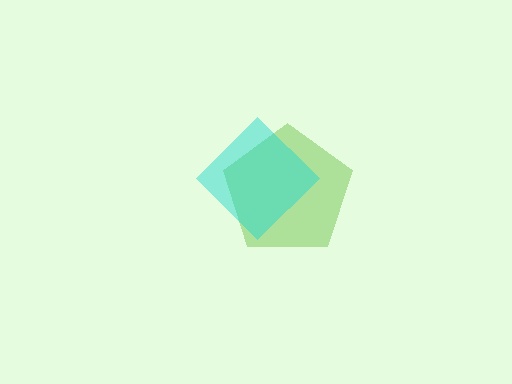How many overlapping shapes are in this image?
There are 2 overlapping shapes in the image.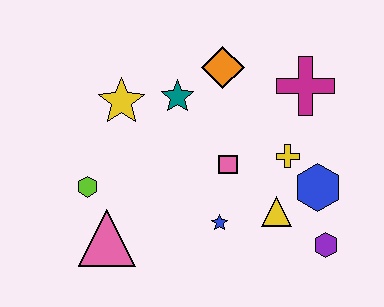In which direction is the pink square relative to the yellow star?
The pink square is to the right of the yellow star.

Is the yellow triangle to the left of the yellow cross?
Yes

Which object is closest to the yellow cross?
The blue hexagon is closest to the yellow cross.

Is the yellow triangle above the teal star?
No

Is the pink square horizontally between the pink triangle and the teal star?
No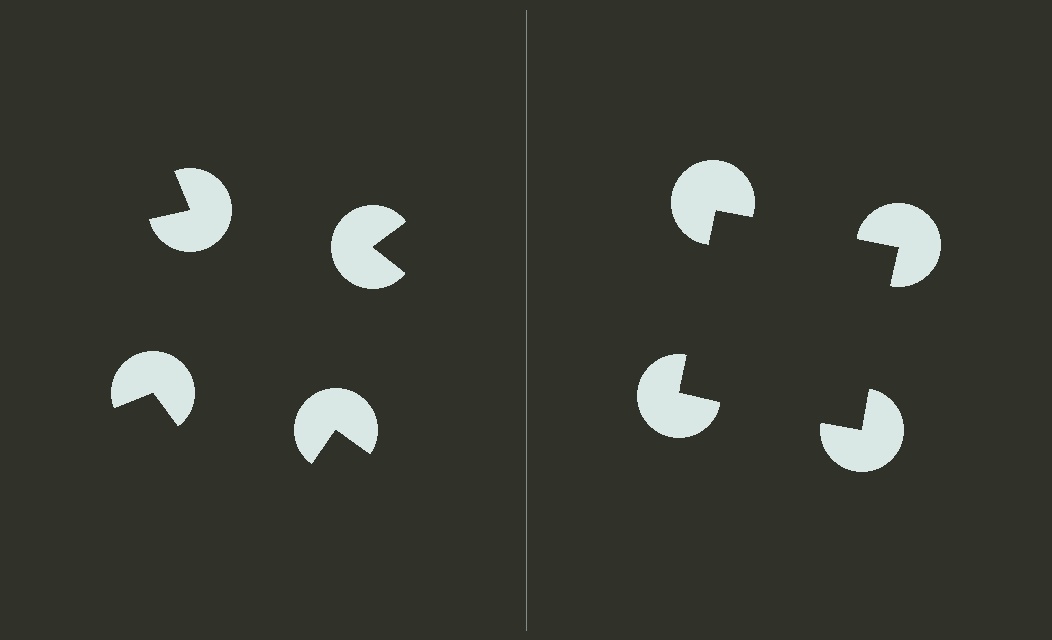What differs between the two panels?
The pac-man discs are positioned identically on both sides; only the wedge orientations differ. On the right they align to a square; on the left they are misaligned.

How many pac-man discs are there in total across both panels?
8 — 4 on each side.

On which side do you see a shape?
An illusory square appears on the right side. On the left side the wedge cuts are rotated, so no coherent shape forms.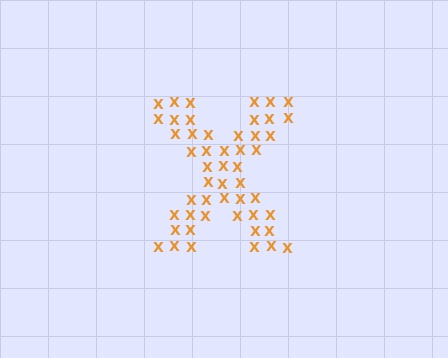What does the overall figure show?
The overall figure shows the letter X.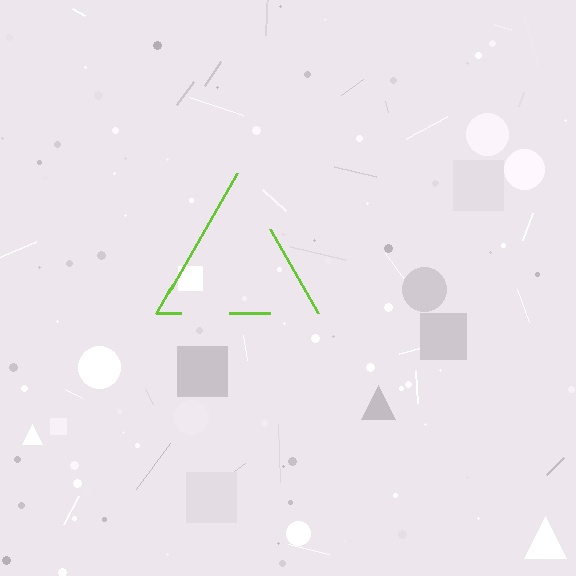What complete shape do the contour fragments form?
The contour fragments form a triangle.